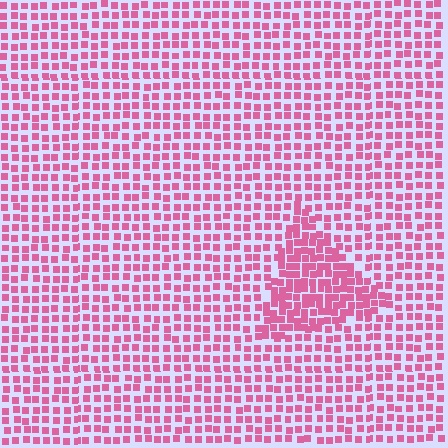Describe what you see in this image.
The image contains small pink elements arranged at two different densities. A triangle-shaped region is visible where the elements are more densely packed than the surrounding area.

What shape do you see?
I see a triangle.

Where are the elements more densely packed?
The elements are more densely packed inside the triangle boundary.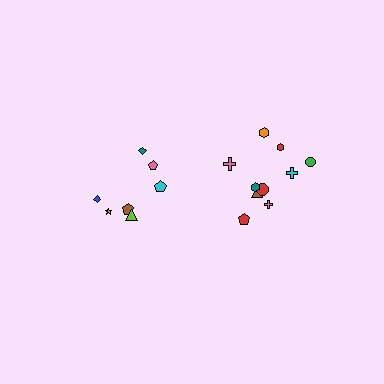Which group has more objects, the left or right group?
The right group.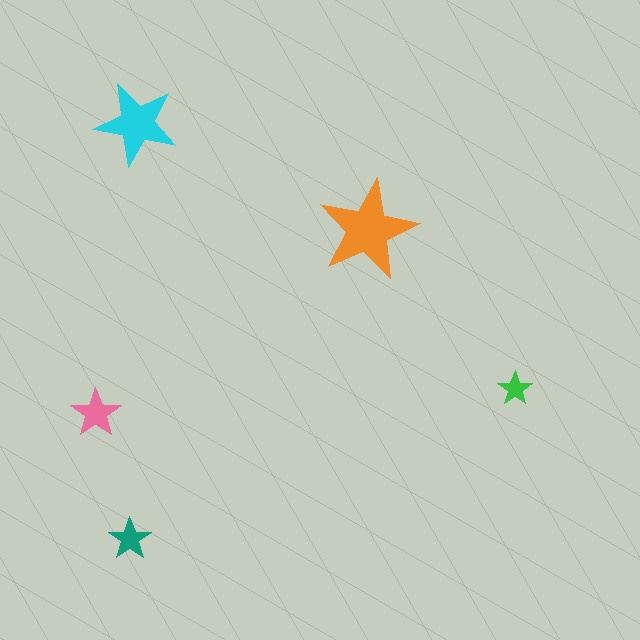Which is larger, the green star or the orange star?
The orange one.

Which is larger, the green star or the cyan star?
The cyan one.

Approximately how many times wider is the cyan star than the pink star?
About 1.5 times wider.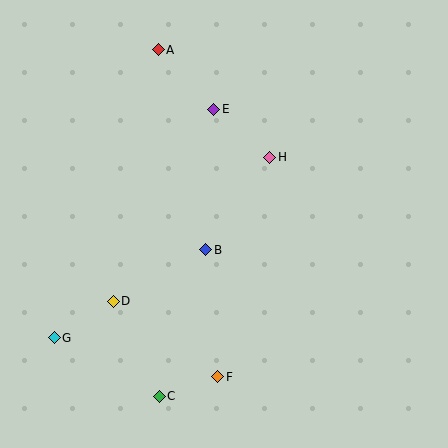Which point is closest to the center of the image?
Point B at (206, 250) is closest to the center.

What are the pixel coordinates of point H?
Point H is at (270, 157).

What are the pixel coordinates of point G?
Point G is at (54, 338).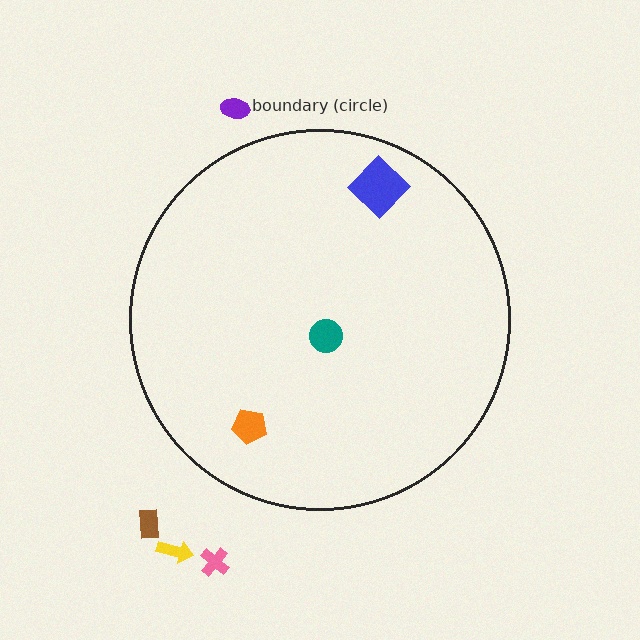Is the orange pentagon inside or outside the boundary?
Inside.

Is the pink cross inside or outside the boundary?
Outside.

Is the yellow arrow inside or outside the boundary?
Outside.